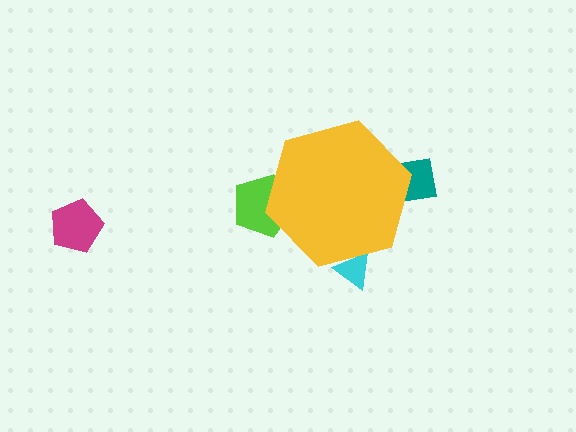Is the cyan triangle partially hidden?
Yes, the cyan triangle is partially hidden behind the yellow hexagon.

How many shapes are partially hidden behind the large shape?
3 shapes are partially hidden.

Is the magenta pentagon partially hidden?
No, the magenta pentagon is fully visible.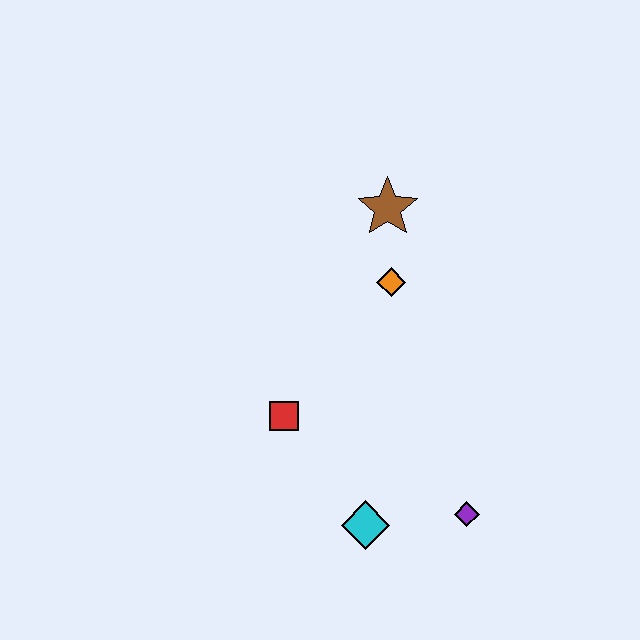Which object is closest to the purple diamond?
The cyan diamond is closest to the purple diamond.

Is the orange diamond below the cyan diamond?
No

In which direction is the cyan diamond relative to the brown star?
The cyan diamond is below the brown star.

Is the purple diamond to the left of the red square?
No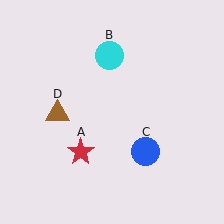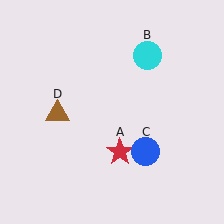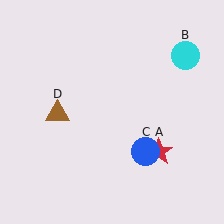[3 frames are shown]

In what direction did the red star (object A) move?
The red star (object A) moved right.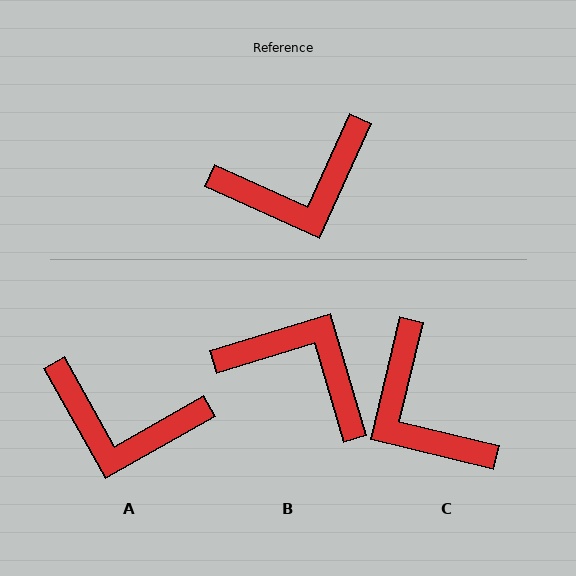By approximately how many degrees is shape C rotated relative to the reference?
Approximately 79 degrees clockwise.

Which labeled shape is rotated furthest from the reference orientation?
B, about 131 degrees away.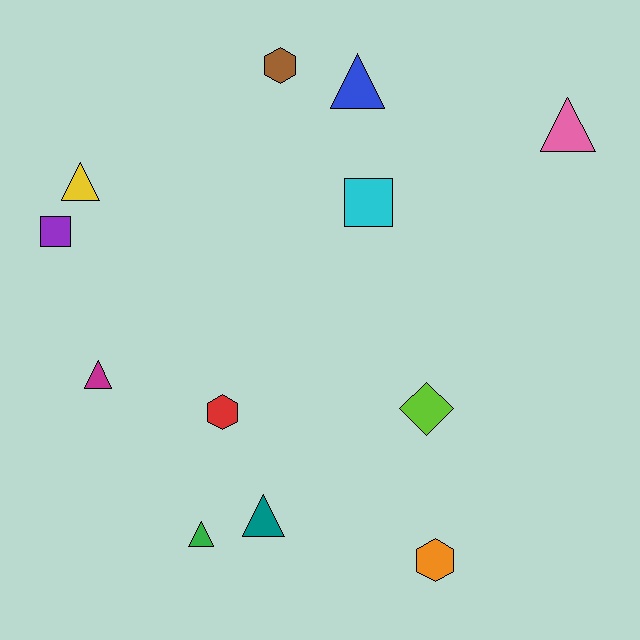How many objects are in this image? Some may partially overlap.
There are 12 objects.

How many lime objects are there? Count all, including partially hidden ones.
There is 1 lime object.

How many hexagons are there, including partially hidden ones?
There are 3 hexagons.